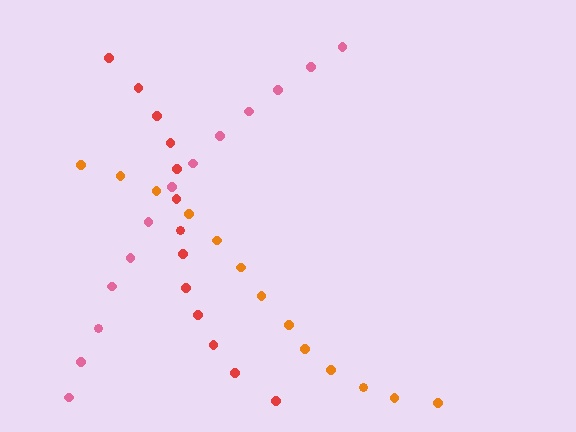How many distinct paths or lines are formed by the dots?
There are 3 distinct paths.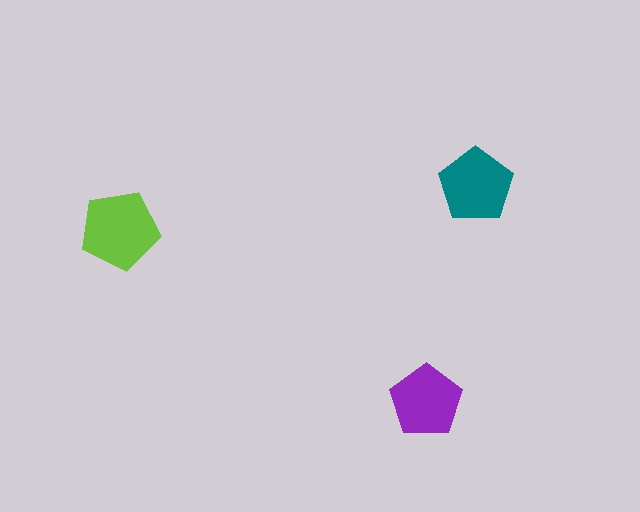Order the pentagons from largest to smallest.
the lime one, the teal one, the purple one.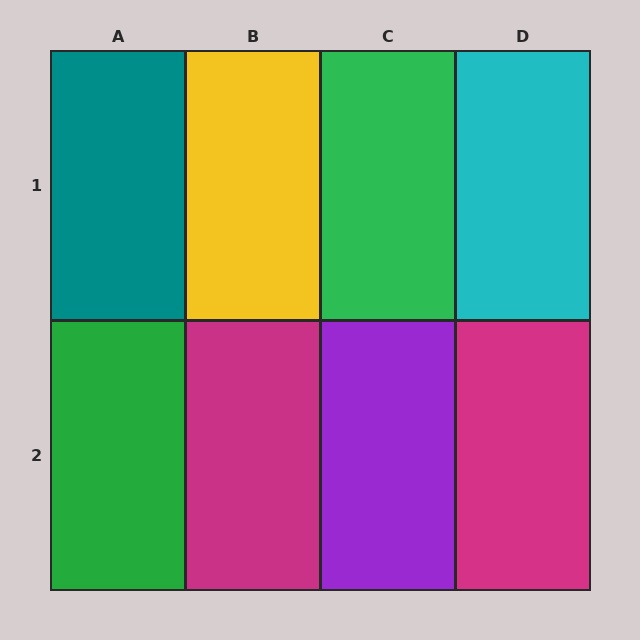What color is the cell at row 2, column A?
Green.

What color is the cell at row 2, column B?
Magenta.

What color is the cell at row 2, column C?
Purple.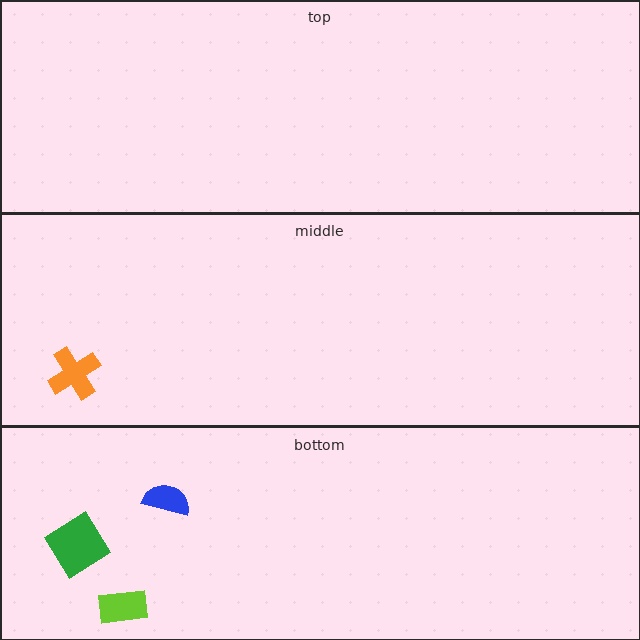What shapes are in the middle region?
The orange cross.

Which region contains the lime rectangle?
The bottom region.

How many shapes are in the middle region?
1.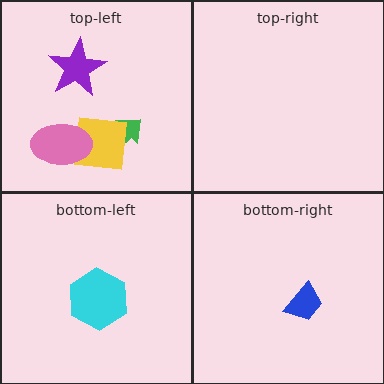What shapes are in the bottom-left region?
The cyan hexagon.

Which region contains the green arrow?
The top-left region.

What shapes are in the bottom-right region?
The blue trapezoid.